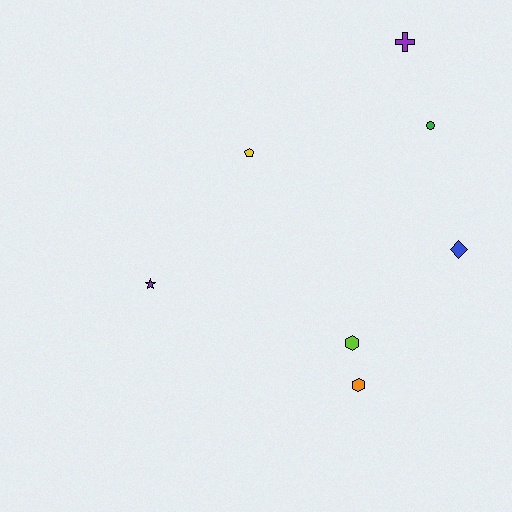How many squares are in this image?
There are no squares.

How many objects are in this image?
There are 7 objects.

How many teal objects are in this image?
There are no teal objects.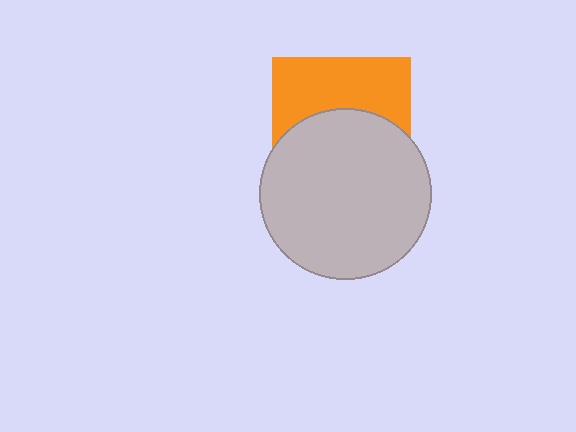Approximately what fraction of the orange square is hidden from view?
Roughly 56% of the orange square is hidden behind the light gray circle.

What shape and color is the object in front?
The object in front is a light gray circle.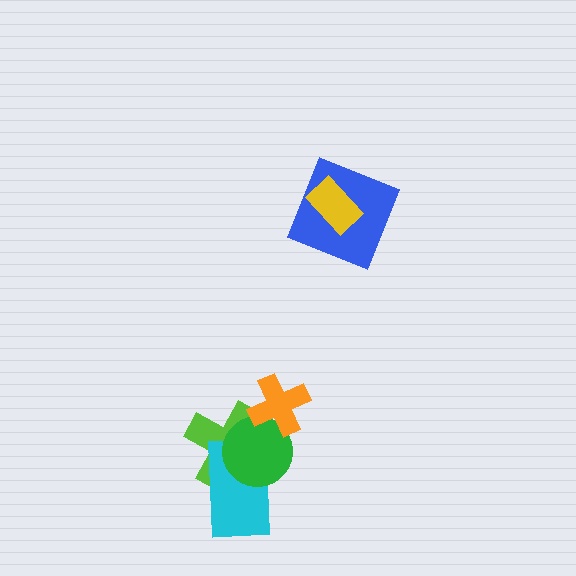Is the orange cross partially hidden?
No, no other shape covers it.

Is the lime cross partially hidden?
Yes, it is partially covered by another shape.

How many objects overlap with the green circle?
3 objects overlap with the green circle.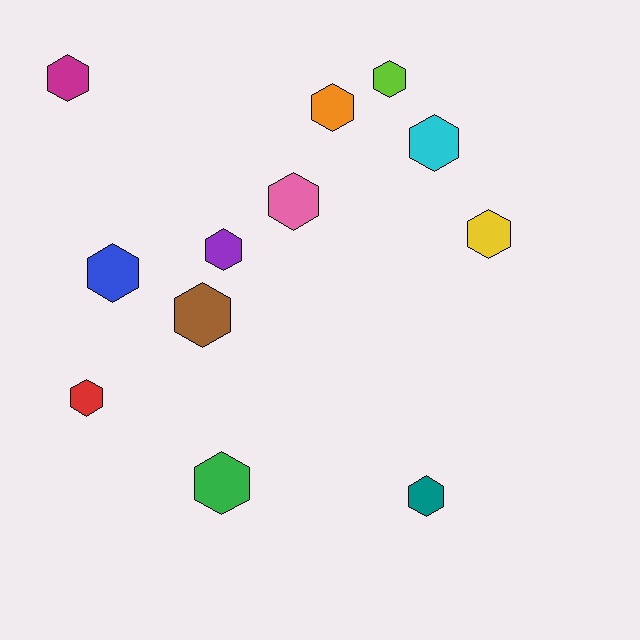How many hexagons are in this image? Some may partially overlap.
There are 12 hexagons.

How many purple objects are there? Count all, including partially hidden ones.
There is 1 purple object.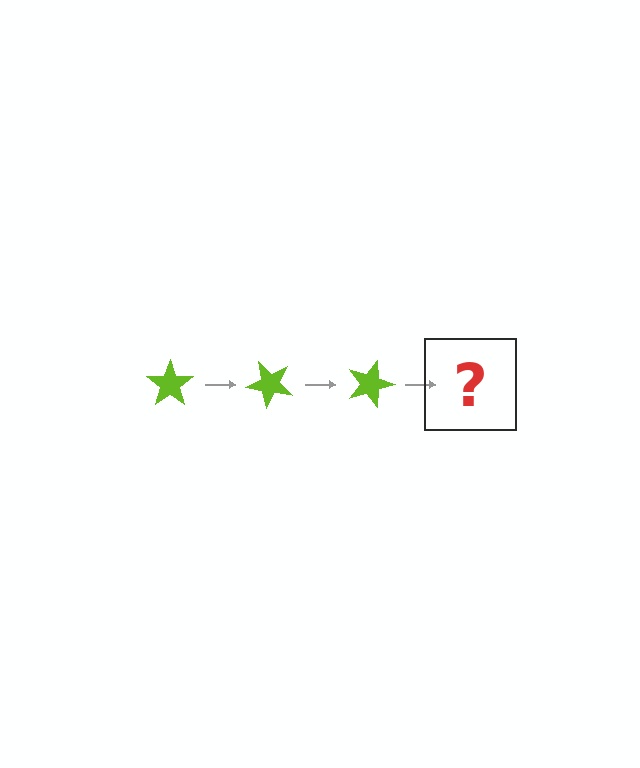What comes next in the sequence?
The next element should be a lime star rotated 135 degrees.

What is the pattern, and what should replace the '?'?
The pattern is that the star rotates 45 degrees each step. The '?' should be a lime star rotated 135 degrees.